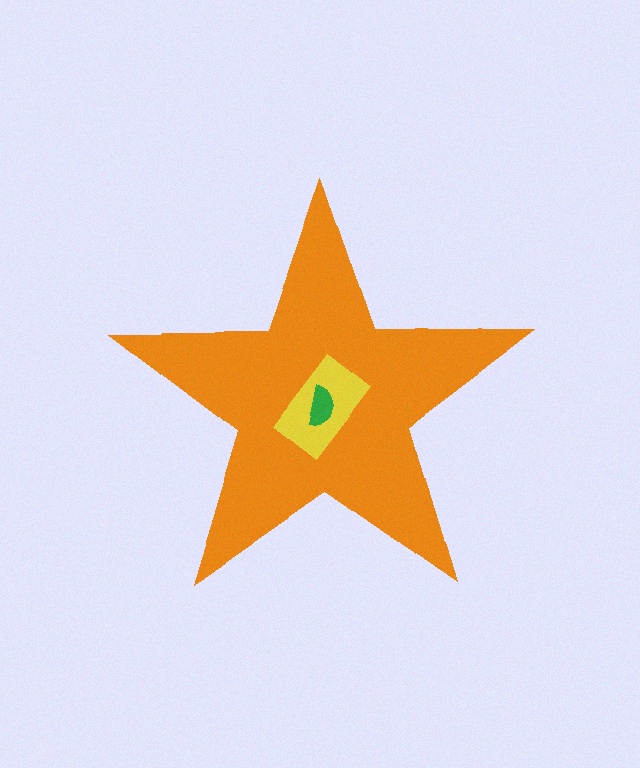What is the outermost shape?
The orange star.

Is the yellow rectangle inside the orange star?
Yes.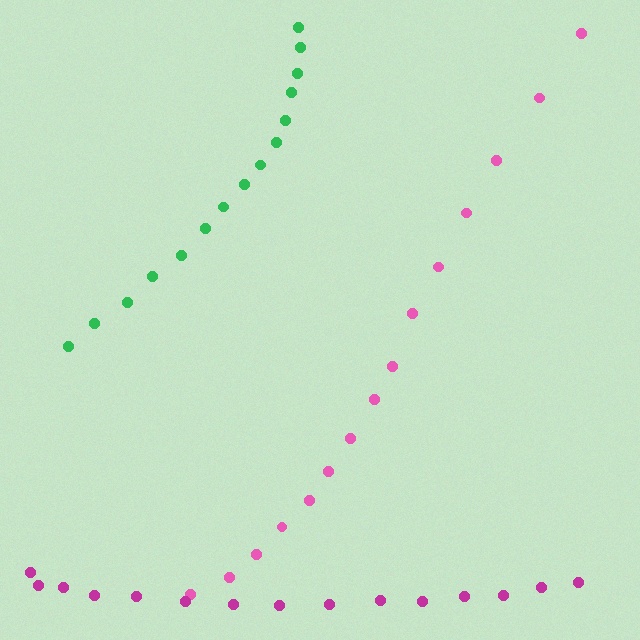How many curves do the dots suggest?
There are 3 distinct paths.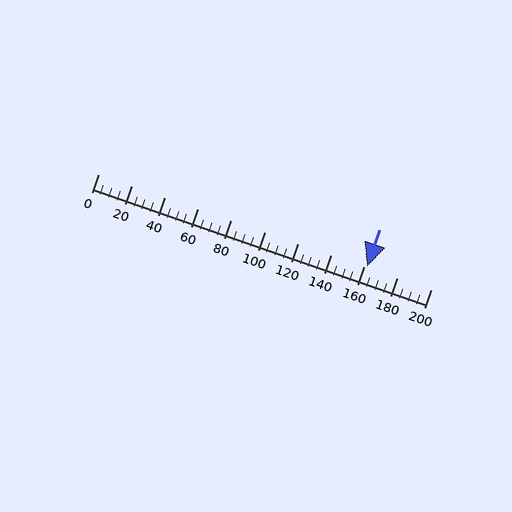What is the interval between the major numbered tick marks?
The major tick marks are spaced 20 units apart.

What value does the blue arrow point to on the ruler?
The blue arrow points to approximately 162.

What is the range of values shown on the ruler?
The ruler shows values from 0 to 200.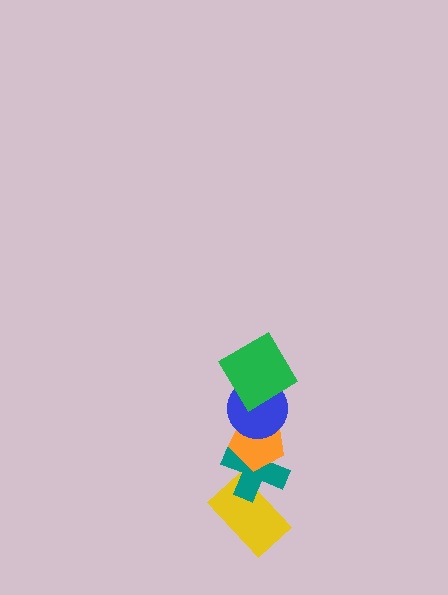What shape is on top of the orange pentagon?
The blue circle is on top of the orange pentagon.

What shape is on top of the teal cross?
The orange pentagon is on top of the teal cross.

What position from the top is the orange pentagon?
The orange pentagon is 3rd from the top.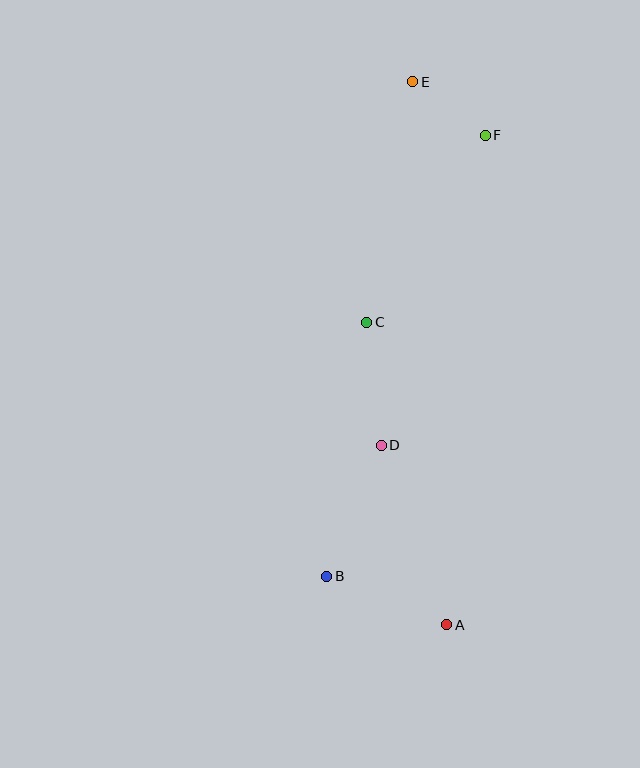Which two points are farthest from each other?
Points A and E are farthest from each other.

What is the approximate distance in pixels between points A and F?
The distance between A and F is approximately 491 pixels.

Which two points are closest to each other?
Points E and F are closest to each other.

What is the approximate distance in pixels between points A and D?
The distance between A and D is approximately 191 pixels.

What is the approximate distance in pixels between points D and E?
The distance between D and E is approximately 365 pixels.